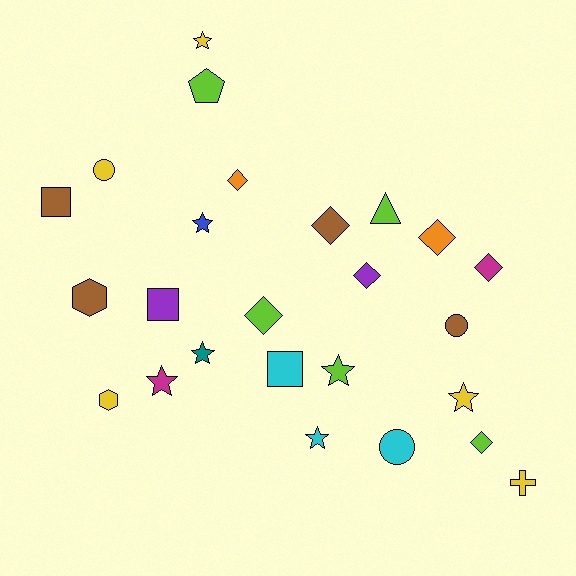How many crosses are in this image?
There is 1 cross.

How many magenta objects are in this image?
There are 2 magenta objects.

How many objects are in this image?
There are 25 objects.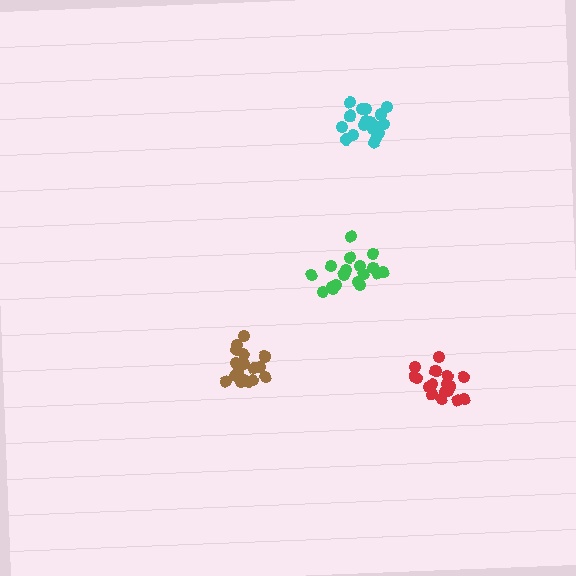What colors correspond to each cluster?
The clusters are colored: green, red, brown, cyan.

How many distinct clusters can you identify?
There are 4 distinct clusters.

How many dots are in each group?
Group 1: 18 dots, Group 2: 18 dots, Group 3: 17 dots, Group 4: 18 dots (71 total).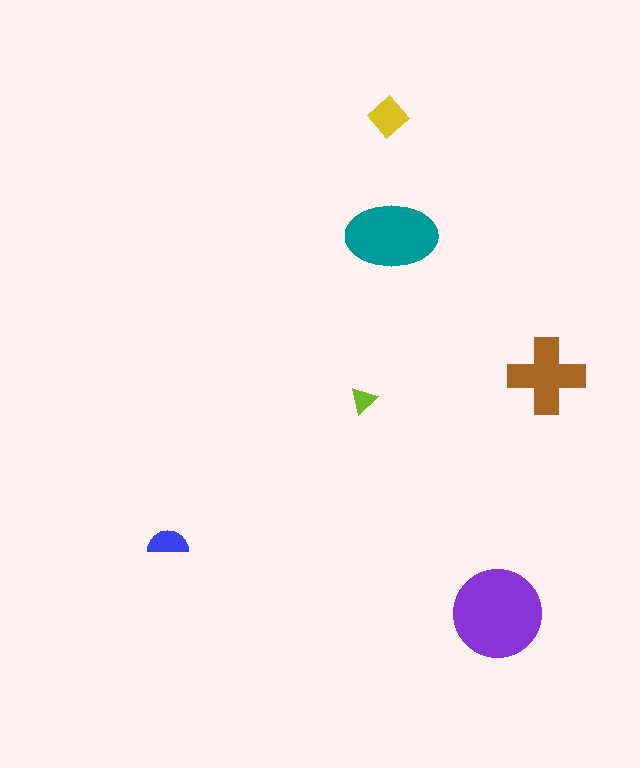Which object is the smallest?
The lime triangle.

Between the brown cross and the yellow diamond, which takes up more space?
The brown cross.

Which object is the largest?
The purple circle.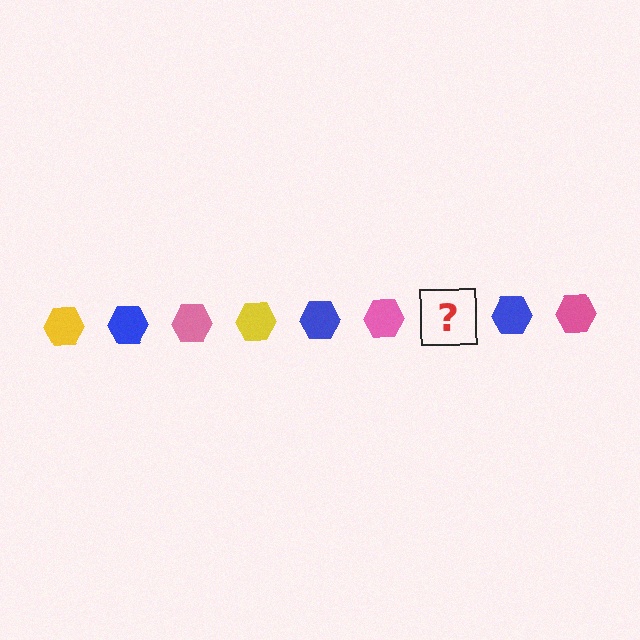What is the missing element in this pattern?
The missing element is a yellow hexagon.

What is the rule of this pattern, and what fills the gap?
The rule is that the pattern cycles through yellow, blue, pink hexagons. The gap should be filled with a yellow hexagon.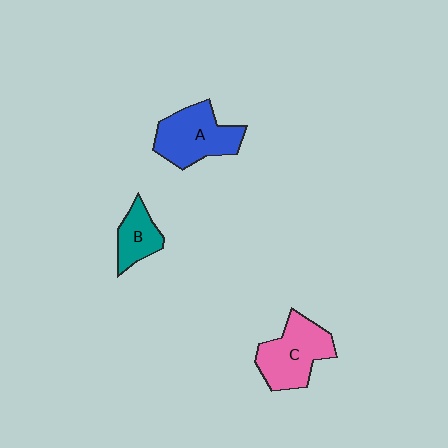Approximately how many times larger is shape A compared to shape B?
Approximately 1.8 times.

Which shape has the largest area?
Shape A (blue).